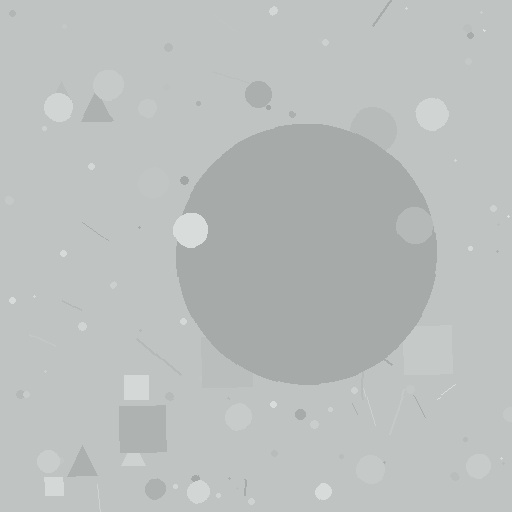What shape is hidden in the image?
A circle is hidden in the image.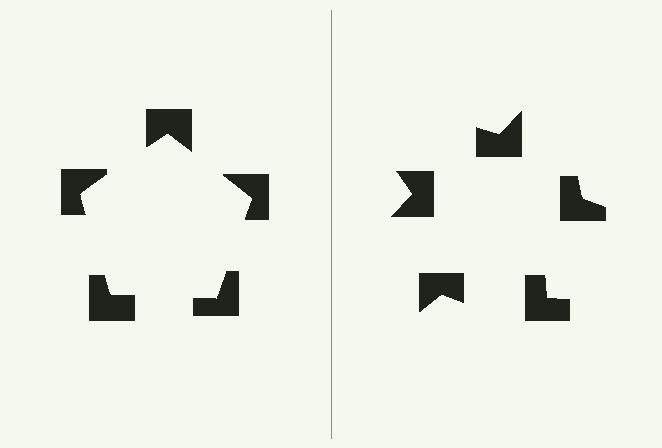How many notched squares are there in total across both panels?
10 — 5 on each side.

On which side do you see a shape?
An illusory pentagon appears on the left side. On the right side the wedge cuts are rotated, so no coherent shape forms.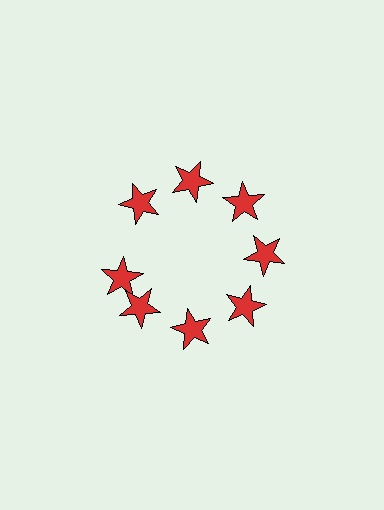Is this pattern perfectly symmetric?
No. The 8 red stars are arranged in a ring, but one element near the 9 o'clock position is rotated out of alignment along the ring, breaking the 8-fold rotational symmetry.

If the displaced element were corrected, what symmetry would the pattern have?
It would have 8-fold rotational symmetry — the pattern would map onto itself every 45 degrees.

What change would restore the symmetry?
The symmetry would be restored by rotating it back into even spacing with its neighbors so that all 8 stars sit at equal angles and equal distance from the center.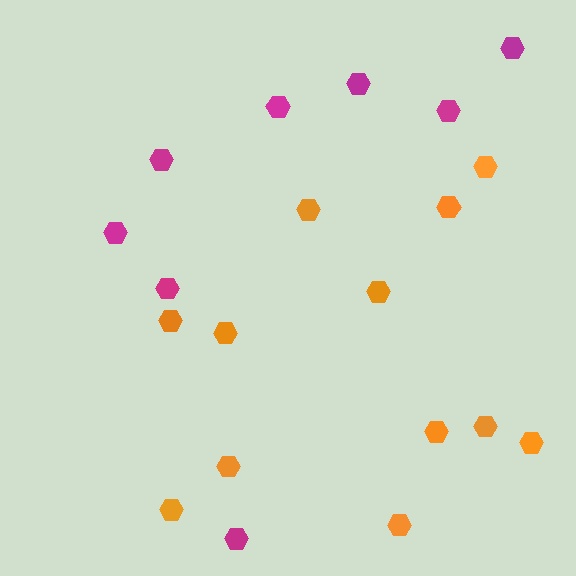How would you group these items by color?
There are 2 groups: one group of magenta hexagons (8) and one group of orange hexagons (12).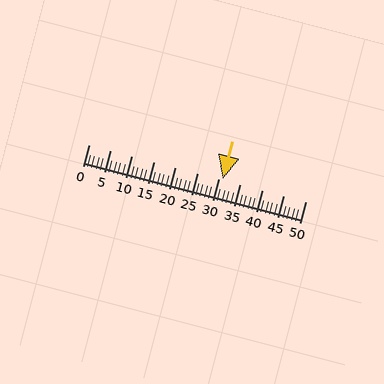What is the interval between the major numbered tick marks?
The major tick marks are spaced 5 units apart.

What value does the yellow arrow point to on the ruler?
The yellow arrow points to approximately 31.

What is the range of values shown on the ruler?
The ruler shows values from 0 to 50.